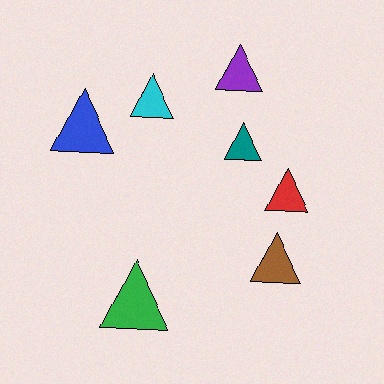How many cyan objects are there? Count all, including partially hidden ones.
There is 1 cyan object.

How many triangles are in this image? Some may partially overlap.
There are 7 triangles.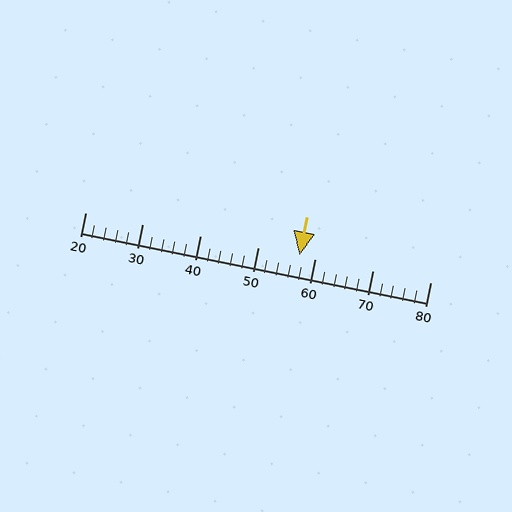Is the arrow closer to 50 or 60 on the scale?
The arrow is closer to 60.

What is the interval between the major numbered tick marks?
The major tick marks are spaced 10 units apart.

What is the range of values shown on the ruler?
The ruler shows values from 20 to 80.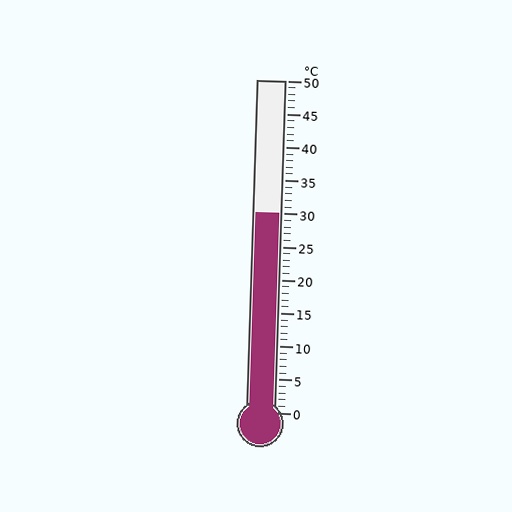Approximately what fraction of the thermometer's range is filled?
The thermometer is filled to approximately 60% of its range.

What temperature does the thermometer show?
The thermometer shows approximately 30°C.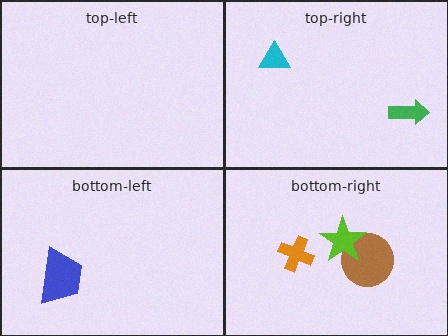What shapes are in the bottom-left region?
The blue trapezoid.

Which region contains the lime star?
The bottom-right region.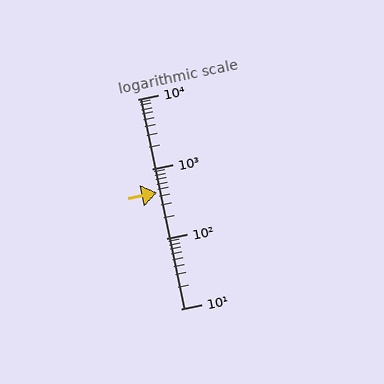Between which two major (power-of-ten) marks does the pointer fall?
The pointer is between 100 and 1000.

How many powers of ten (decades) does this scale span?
The scale spans 3 decades, from 10 to 10000.